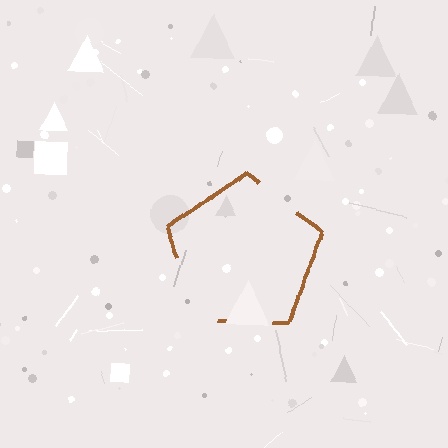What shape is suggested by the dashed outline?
The dashed outline suggests a pentagon.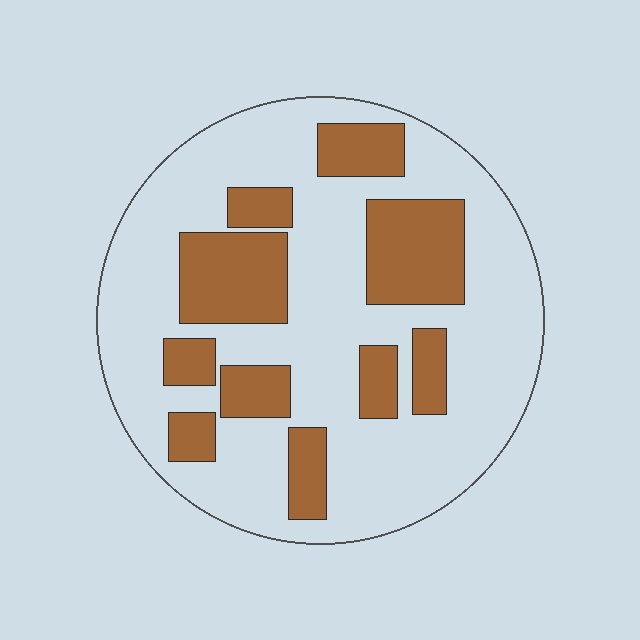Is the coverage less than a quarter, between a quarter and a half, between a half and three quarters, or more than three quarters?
Between a quarter and a half.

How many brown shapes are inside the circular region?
10.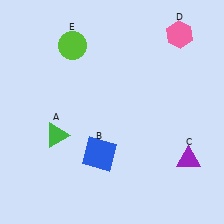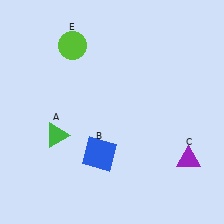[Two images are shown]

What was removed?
The pink hexagon (D) was removed in Image 2.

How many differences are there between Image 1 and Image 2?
There is 1 difference between the two images.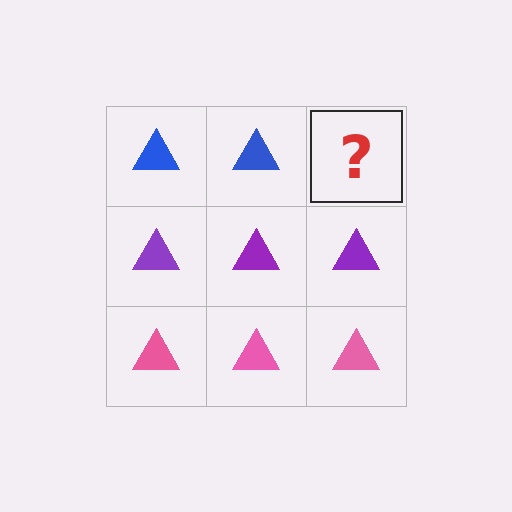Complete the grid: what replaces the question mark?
The question mark should be replaced with a blue triangle.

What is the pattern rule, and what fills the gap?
The rule is that each row has a consistent color. The gap should be filled with a blue triangle.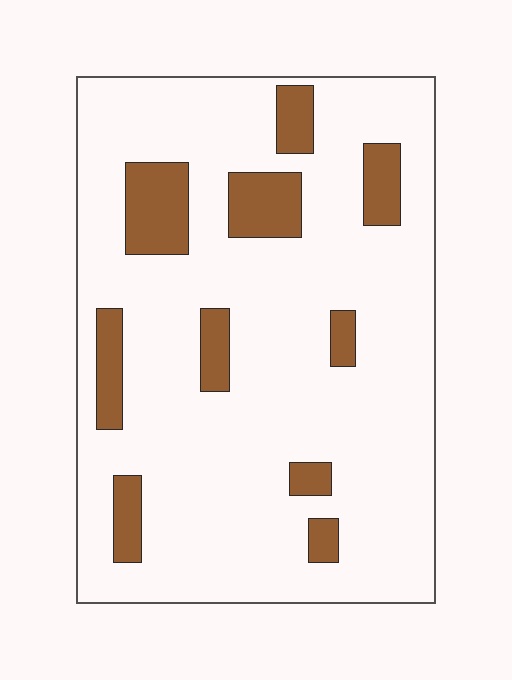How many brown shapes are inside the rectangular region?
10.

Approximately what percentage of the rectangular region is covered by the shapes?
Approximately 15%.